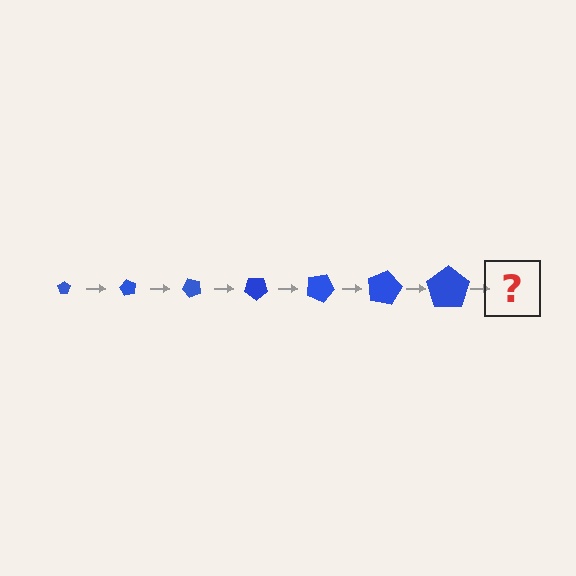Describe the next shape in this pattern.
It should be a pentagon, larger than the previous one and rotated 420 degrees from the start.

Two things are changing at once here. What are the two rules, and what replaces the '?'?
The two rules are that the pentagon grows larger each step and it rotates 60 degrees each step. The '?' should be a pentagon, larger than the previous one and rotated 420 degrees from the start.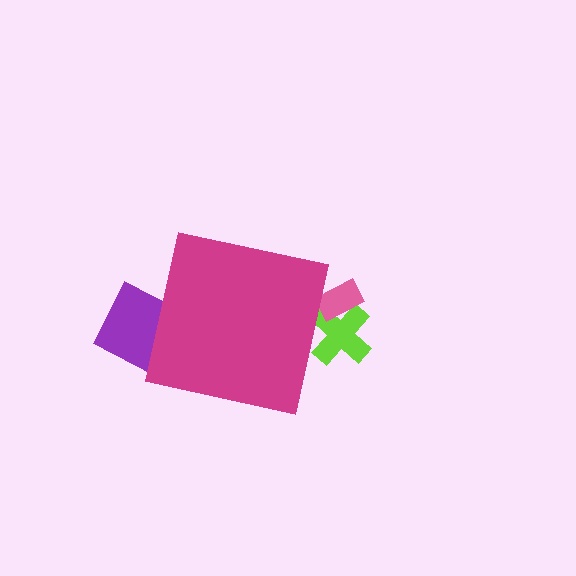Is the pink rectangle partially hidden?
Yes, the pink rectangle is partially hidden behind the magenta square.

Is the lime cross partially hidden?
Yes, the lime cross is partially hidden behind the magenta square.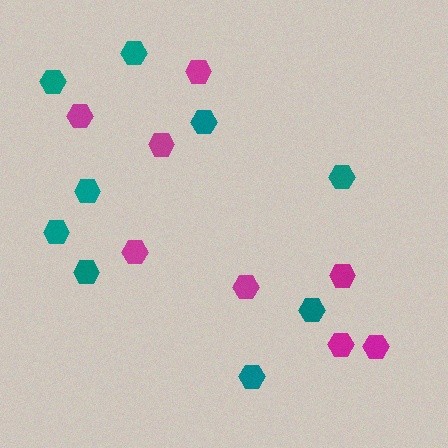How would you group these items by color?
There are 2 groups: one group of teal hexagons (9) and one group of magenta hexagons (8).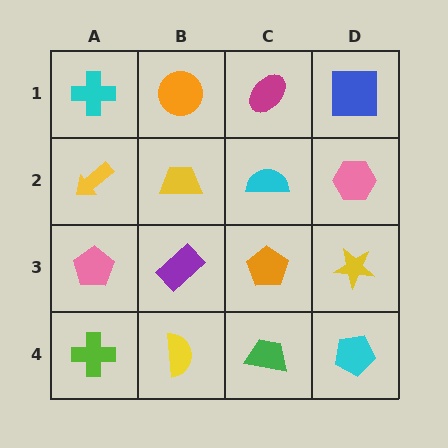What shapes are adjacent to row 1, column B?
A yellow trapezoid (row 2, column B), a cyan cross (row 1, column A), a magenta ellipse (row 1, column C).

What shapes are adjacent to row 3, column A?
A yellow arrow (row 2, column A), a lime cross (row 4, column A), a purple rectangle (row 3, column B).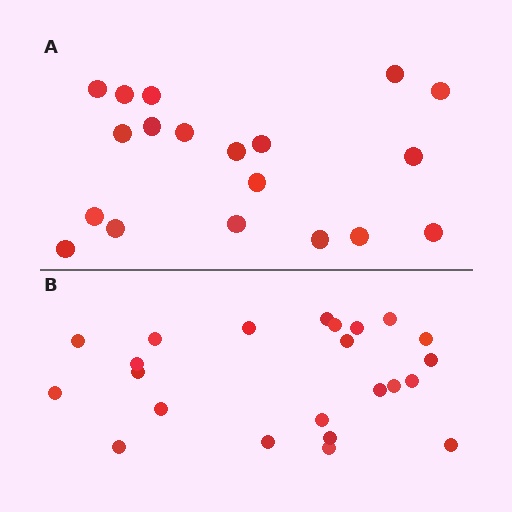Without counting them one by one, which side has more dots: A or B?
Region B (the bottom region) has more dots.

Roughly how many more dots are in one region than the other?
Region B has about 4 more dots than region A.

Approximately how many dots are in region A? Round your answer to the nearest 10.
About 20 dots. (The exact count is 19, which rounds to 20.)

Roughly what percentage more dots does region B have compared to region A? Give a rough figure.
About 20% more.